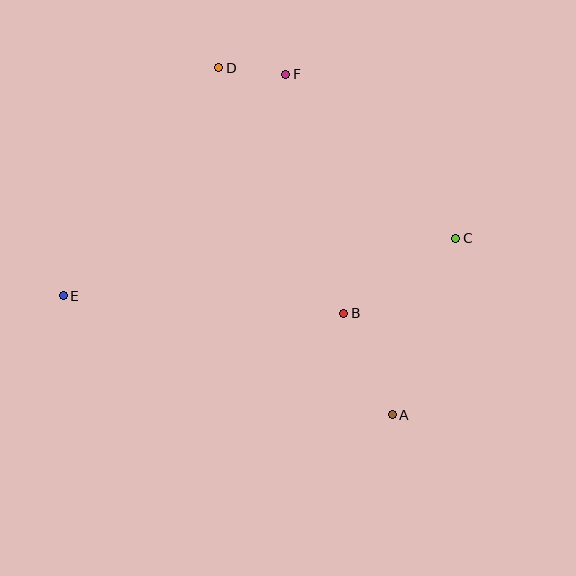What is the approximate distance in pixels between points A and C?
The distance between A and C is approximately 187 pixels.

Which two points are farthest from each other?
Points C and E are farthest from each other.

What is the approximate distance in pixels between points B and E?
The distance between B and E is approximately 281 pixels.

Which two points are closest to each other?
Points D and F are closest to each other.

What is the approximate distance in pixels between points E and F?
The distance between E and F is approximately 314 pixels.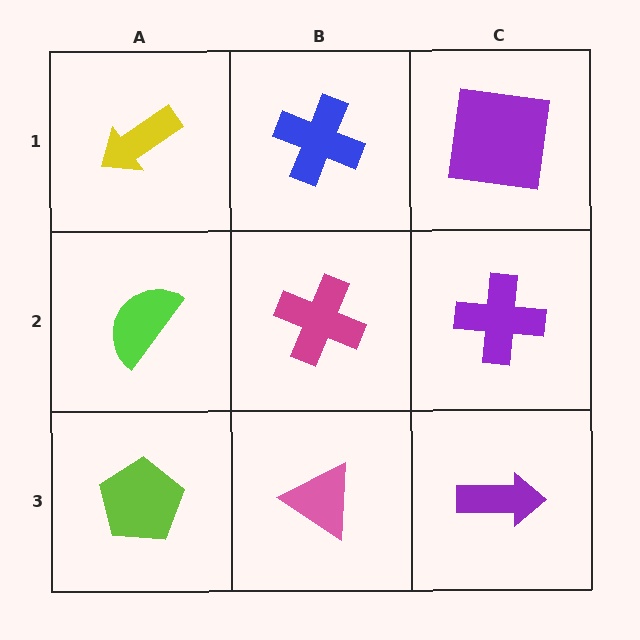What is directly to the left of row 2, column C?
A magenta cross.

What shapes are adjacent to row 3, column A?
A lime semicircle (row 2, column A), a pink triangle (row 3, column B).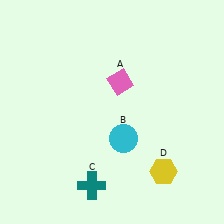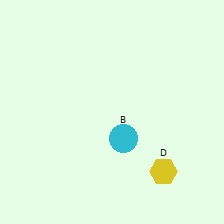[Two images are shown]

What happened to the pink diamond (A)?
The pink diamond (A) was removed in Image 2. It was in the top-right area of Image 1.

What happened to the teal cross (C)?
The teal cross (C) was removed in Image 2. It was in the bottom-left area of Image 1.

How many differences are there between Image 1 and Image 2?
There are 2 differences between the two images.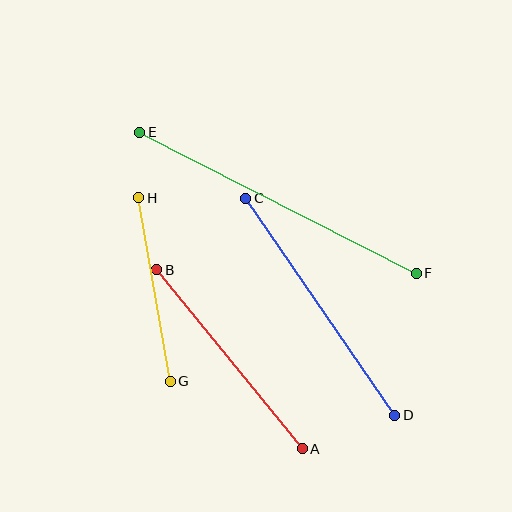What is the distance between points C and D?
The distance is approximately 263 pixels.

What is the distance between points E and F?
The distance is approximately 310 pixels.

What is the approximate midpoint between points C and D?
The midpoint is at approximately (320, 307) pixels.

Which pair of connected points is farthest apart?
Points E and F are farthest apart.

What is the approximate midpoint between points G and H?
The midpoint is at approximately (154, 290) pixels.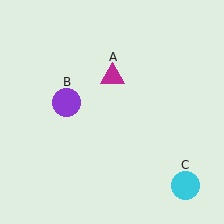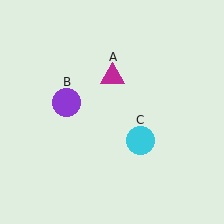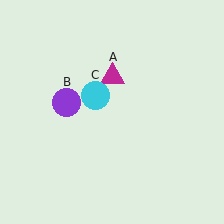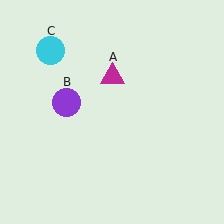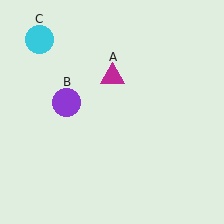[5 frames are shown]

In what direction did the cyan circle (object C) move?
The cyan circle (object C) moved up and to the left.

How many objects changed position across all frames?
1 object changed position: cyan circle (object C).